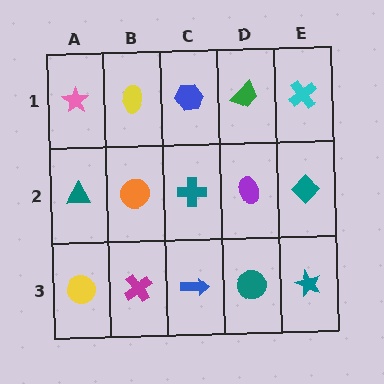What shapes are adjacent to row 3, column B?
An orange circle (row 2, column B), a yellow circle (row 3, column A), a blue arrow (row 3, column C).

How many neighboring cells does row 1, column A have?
2.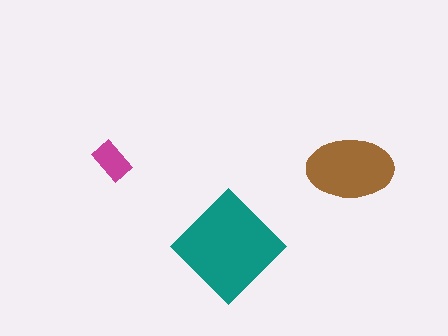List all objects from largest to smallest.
The teal diamond, the brown ellipse, the magenta rectangle.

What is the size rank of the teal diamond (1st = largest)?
1st.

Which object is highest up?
The magenta rectangle is topmost.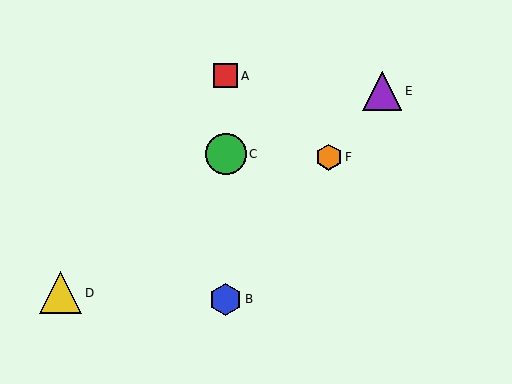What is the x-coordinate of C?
Object C is at x≈226.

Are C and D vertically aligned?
No, C is at x≈226 and D is at x≈61.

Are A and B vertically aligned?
Yes, both are at x≈226.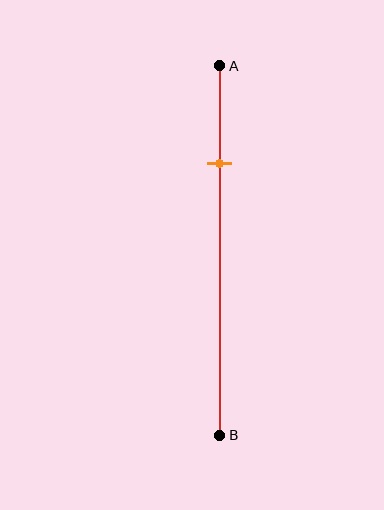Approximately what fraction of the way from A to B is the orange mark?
The orange mark is approximately 25% of the way from A to B.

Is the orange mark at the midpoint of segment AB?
No, the mark is at about 25% from A, not at the 50% midpoint.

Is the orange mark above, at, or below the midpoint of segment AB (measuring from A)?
The orange mark is above the midpoint of segment AB.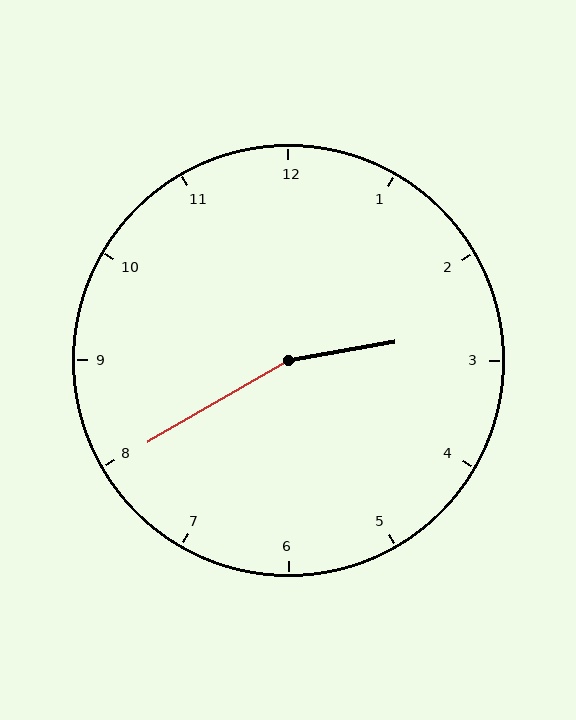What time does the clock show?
2:40.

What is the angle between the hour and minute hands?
Approximately 160 degrees.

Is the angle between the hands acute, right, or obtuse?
It is obtuse.